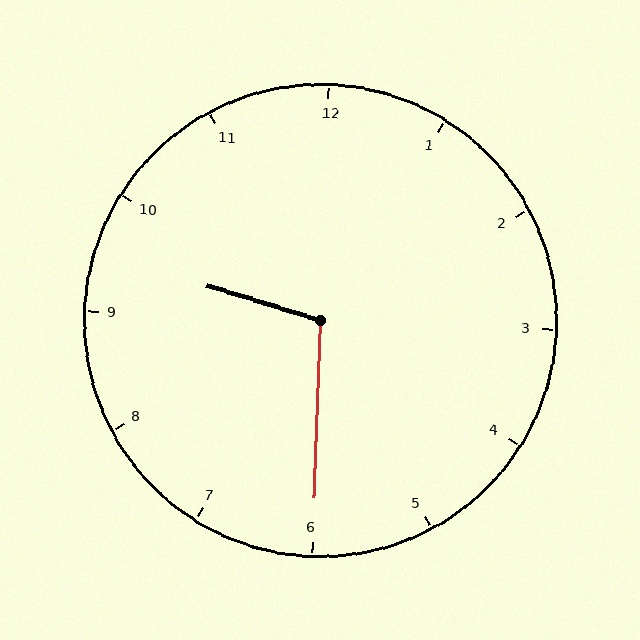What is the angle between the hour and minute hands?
Approximately 105 degrees.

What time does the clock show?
9:30.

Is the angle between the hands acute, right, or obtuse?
It is obtuse.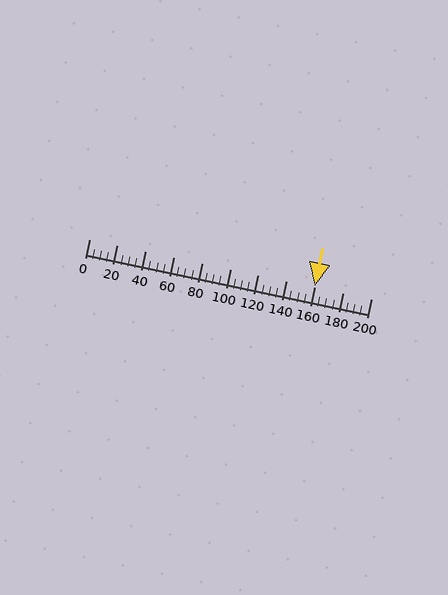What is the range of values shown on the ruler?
The ruler shows values from 0 to 200.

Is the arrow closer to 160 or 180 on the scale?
The arrow is closer to 160.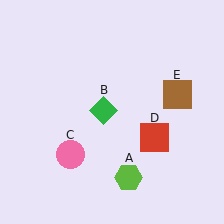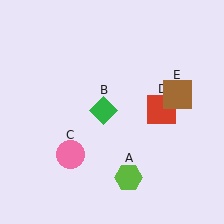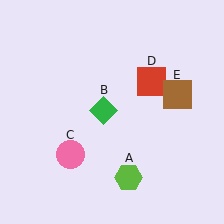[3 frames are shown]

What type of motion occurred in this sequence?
The red square (object D) rotated counterclockwise around the center of the scene.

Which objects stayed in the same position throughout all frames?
Lime hexagon (object A) and green diamond (object B) and pink circle (object C) and brown square (object E) remained stationary.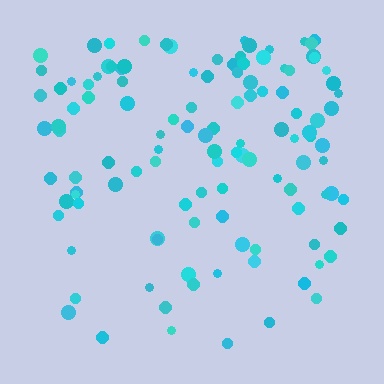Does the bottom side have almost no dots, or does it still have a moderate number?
Still a moderate number, just noticeably fewer than the top.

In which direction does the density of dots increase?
From bottom to top, with the top side densest.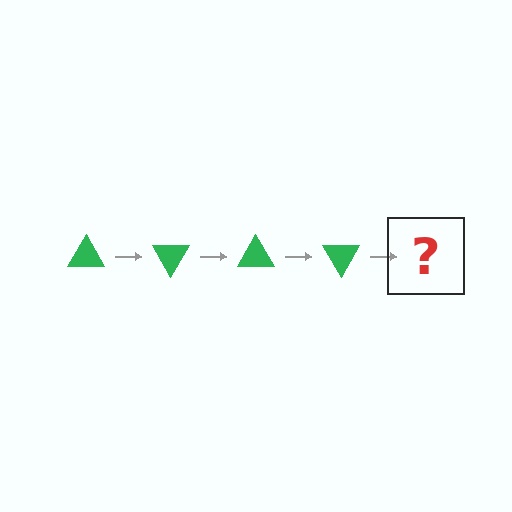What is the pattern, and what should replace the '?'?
The pattern is that the triangle rotates 60 degrees each step. The '?' should be a green triangle rotated 240 degrees.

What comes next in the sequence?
The next element should be a green triangle rotated 240 degrees.